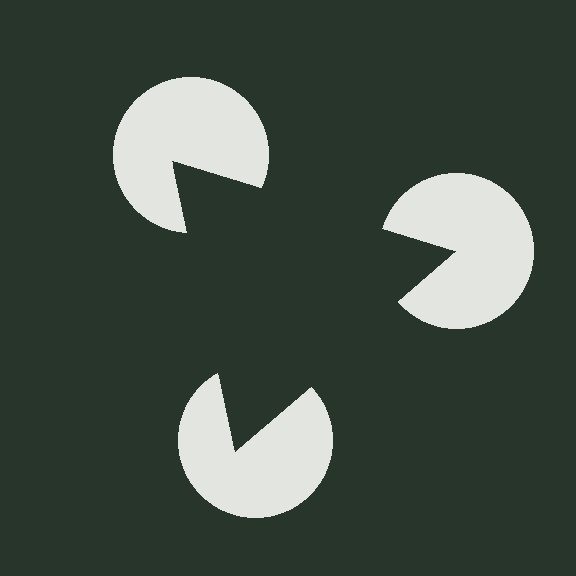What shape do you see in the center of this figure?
An illusory triangle — its edges are inferred from the aligned wedge cuts in the pac-man discs, not physically drawn.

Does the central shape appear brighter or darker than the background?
It typically appears slightly darker than the background, even though no actual brightness change is drawn.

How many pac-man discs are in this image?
There are 3 — one at each vertex of the illusory triangle.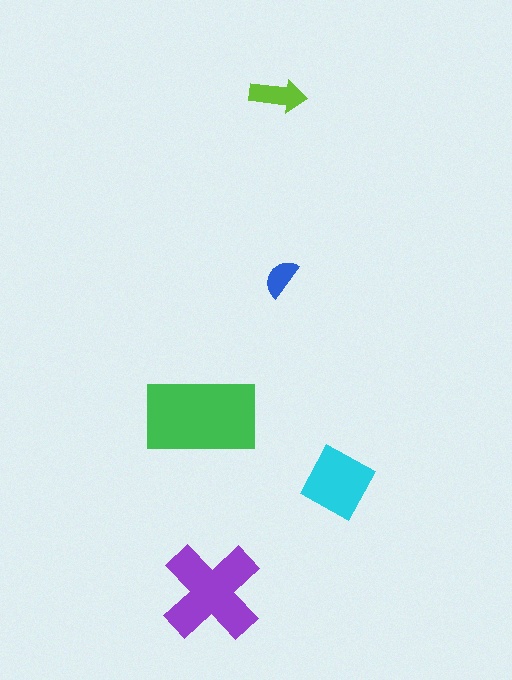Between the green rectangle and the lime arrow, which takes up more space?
The green rectangle.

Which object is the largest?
The green rectangle.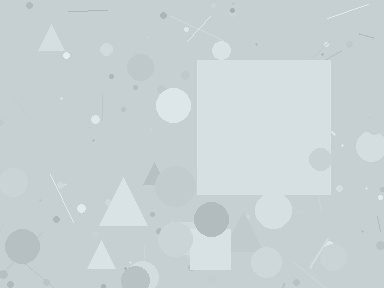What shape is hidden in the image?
A square is hidden in the image.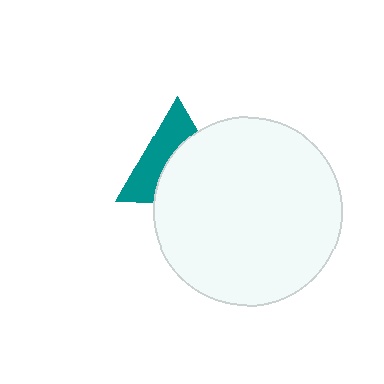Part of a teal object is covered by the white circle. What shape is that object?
It is a triangle.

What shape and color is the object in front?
The object in front is a white circle.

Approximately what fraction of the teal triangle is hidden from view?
Roughly 55% of the teal triangle is hidden behind the white circle.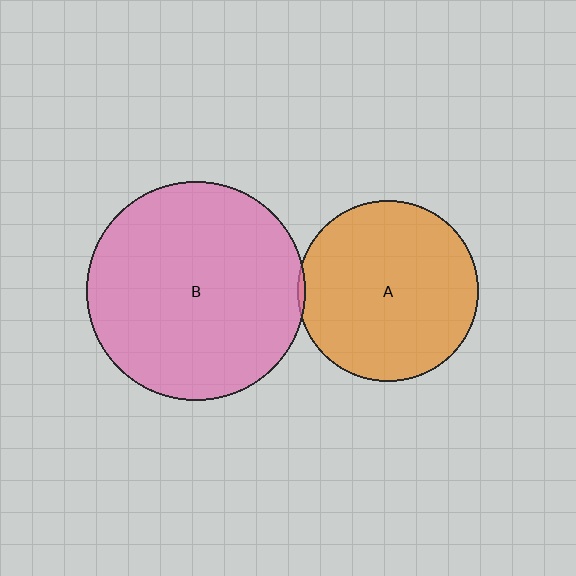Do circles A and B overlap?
Yes.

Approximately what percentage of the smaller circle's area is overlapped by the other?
Approximately 5%.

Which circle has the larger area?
Circle B (pink).